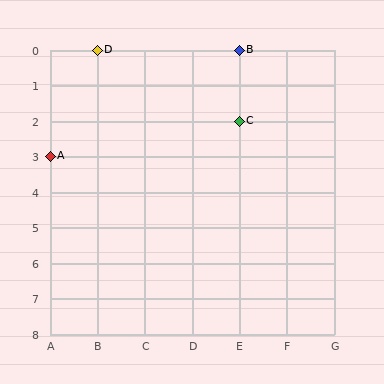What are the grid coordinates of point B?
Point B is at grid coordinates (E, 0).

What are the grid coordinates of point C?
Point C is at grid coordinates (E, 2).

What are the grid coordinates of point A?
Point A is at grid coordinates (A, 3).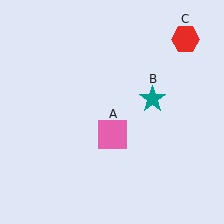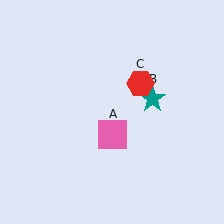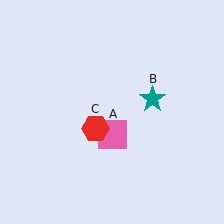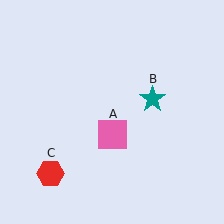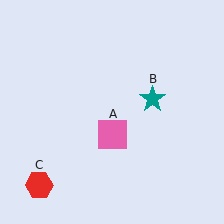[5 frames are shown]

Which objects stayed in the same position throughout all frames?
Pink square (object A) and teal star (object B) remained stationary.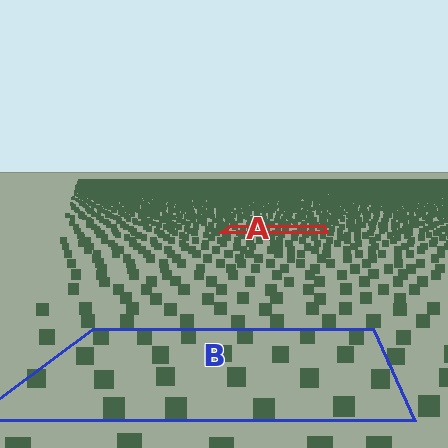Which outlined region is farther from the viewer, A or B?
Region A is farther from the viewer — the texture elements inside it appear smaller and more densely packed.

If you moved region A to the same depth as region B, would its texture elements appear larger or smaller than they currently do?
They would appear larger. At a closer depth, the same texture elements are projected at a bigger on-screen size.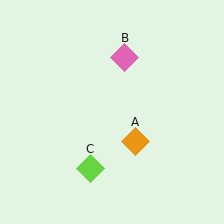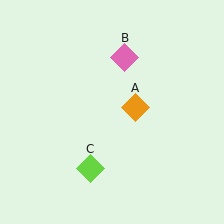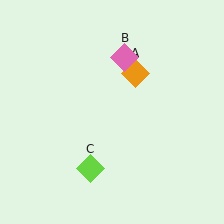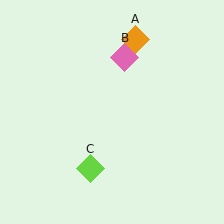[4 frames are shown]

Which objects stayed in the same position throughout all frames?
Pink diamond (object B) and lime diamond (object C) remained stationary.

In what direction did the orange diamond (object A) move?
The orange diamond (object A) moved up.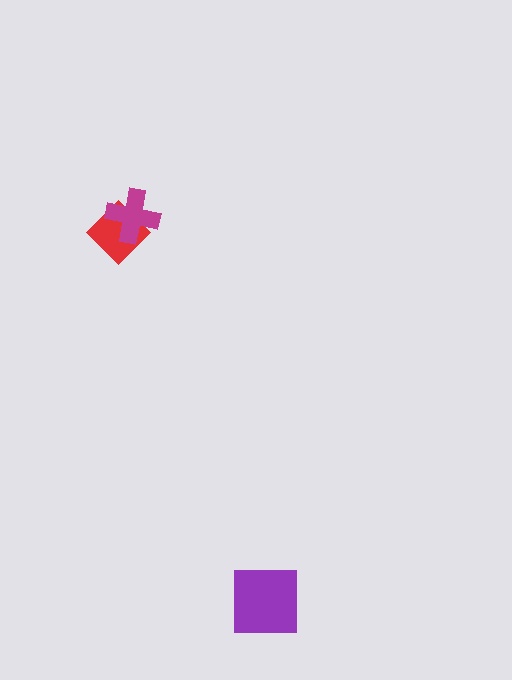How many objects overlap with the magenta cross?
1 object overlaps with the magenta cross.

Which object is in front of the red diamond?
The magenta cross is in front of the red diamond.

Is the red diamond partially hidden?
Yes, it is partially covered by another shape.